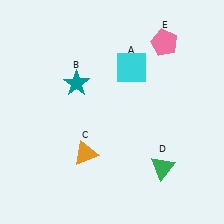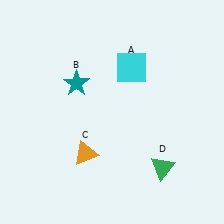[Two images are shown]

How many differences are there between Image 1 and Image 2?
There is 1 difference between the two images.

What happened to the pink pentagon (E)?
The pink pentagon (E) was removed in Image 2. It was in the top-right area of Image 1.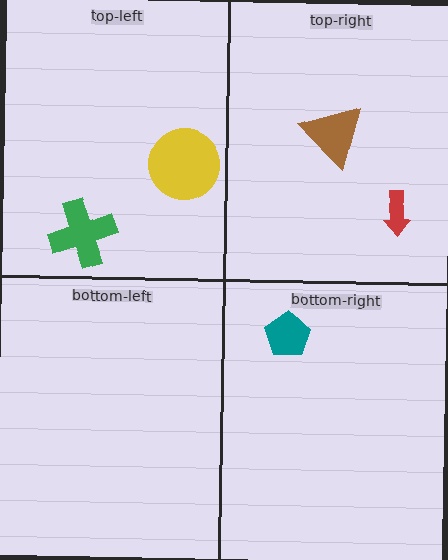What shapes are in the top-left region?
The green cross, the yellow circle.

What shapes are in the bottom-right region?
The teal pentagon.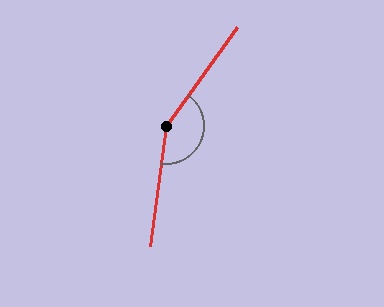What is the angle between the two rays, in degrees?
Approximately 152 degrees.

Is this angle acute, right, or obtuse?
It is obtuse.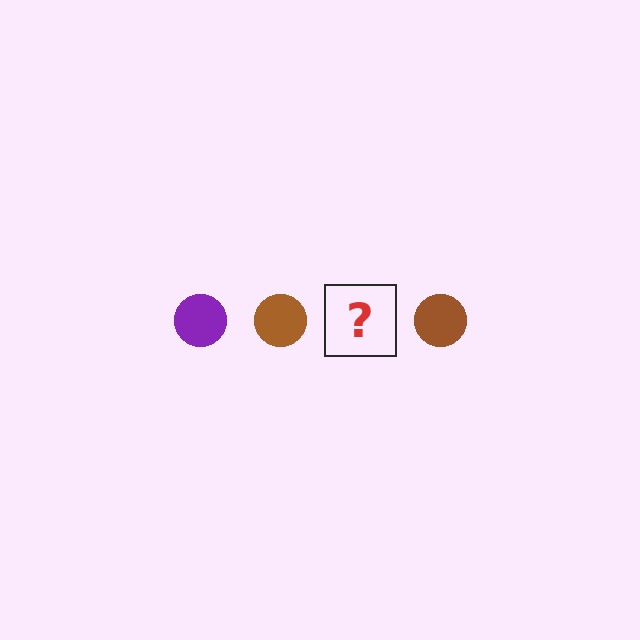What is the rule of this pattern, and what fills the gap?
The rule is that the pattern cycles through purple, brown circles. The gap should be filled with a purple circle.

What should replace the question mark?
The question mark should be replaced with a purple circle.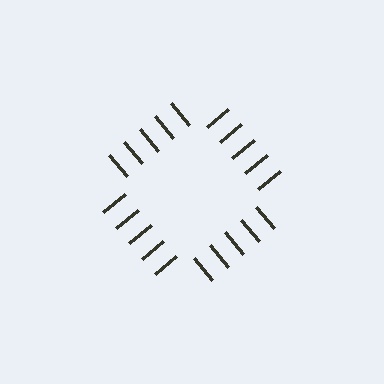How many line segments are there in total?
20 — 5 along each of the 4 edges.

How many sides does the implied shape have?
4 sides — the line-ends trace a square.